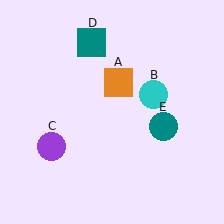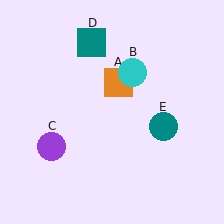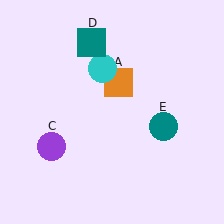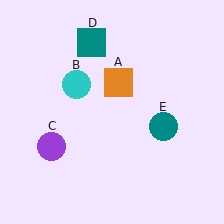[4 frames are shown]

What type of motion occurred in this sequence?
The cyan circle (object B) rotated counterclockwise around the center of the scene.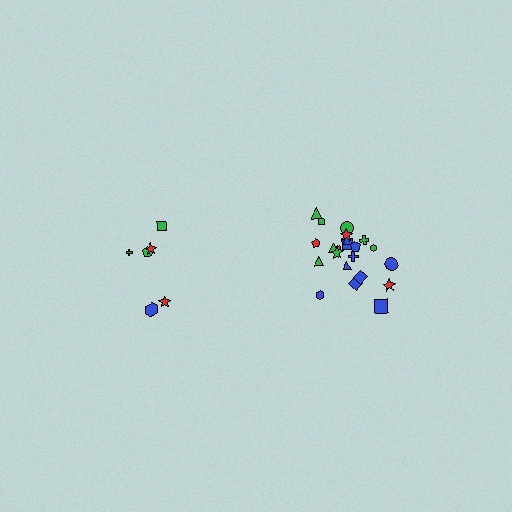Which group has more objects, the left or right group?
The right group.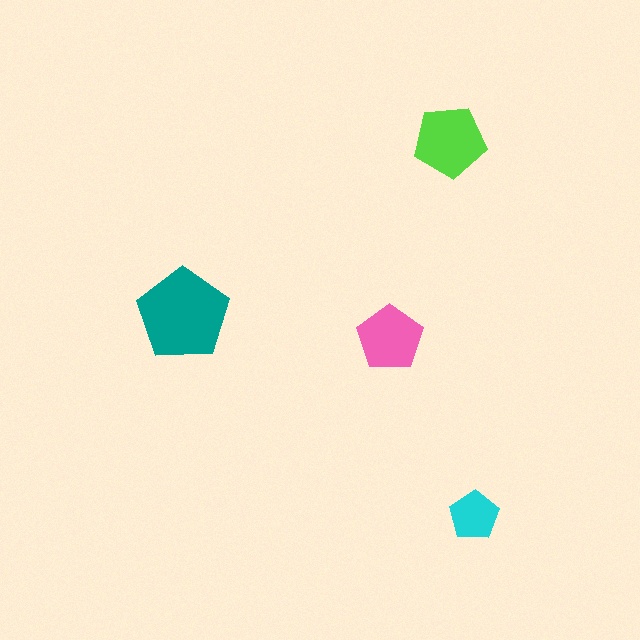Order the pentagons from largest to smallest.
the teal one, the lime one, the pink one, the cyan one.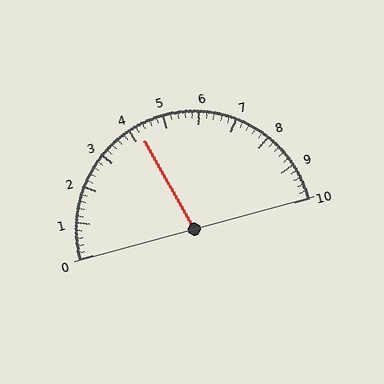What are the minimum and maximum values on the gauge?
The gauge ranges from 0 to 10.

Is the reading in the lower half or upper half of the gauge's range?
The reading is in the lower half of the range (0 to 10).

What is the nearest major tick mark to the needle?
The nearest major tick mark is 4.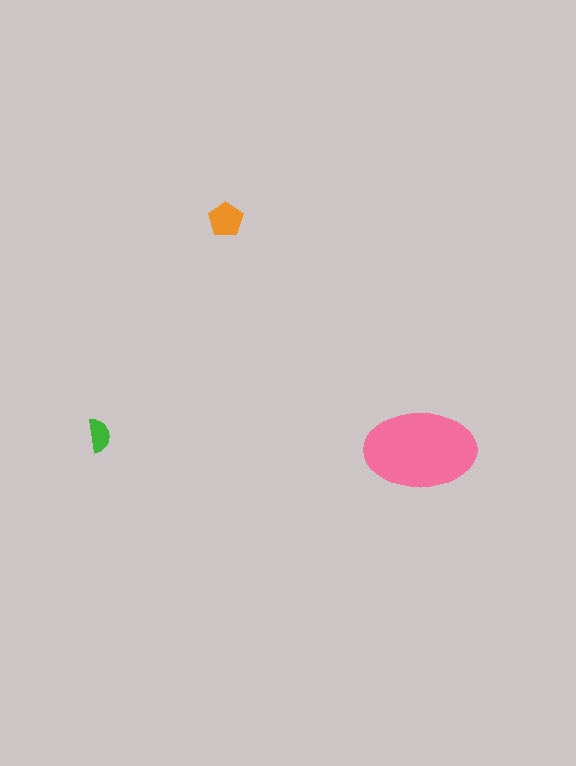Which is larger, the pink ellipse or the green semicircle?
The pink ellipse.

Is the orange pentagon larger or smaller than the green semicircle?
Larger.